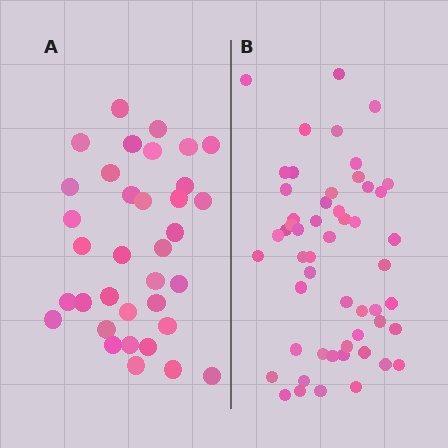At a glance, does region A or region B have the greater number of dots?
Region B (the right region) has more dots.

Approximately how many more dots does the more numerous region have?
Region B has approximately 20 more dots than region A.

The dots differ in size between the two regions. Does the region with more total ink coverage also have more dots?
No. Region A has more total ink coverage because its dots are larger, but region B actually contains more individual dots. Total area can be misleading — the number of items is what matters here.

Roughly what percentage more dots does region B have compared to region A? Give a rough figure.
About 50% more.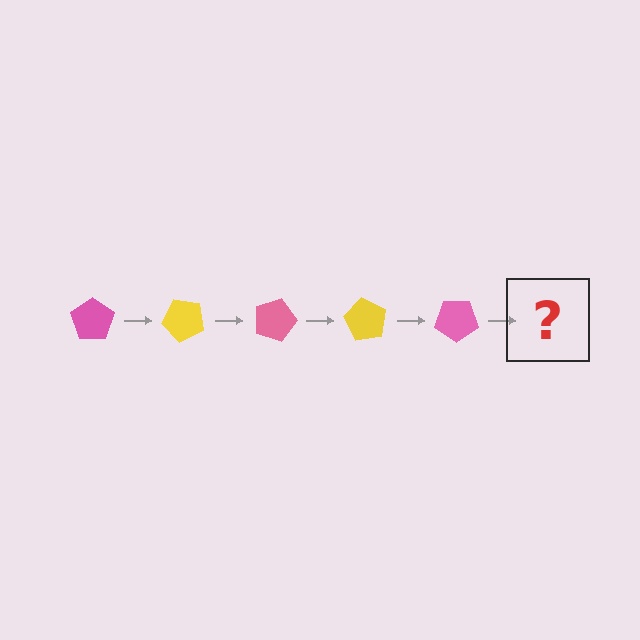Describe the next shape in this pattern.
It should be a yellow pentagon, rotated 225 degrees from the start.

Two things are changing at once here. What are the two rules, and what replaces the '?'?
The two rules are that it rotates 45 degrees each step and the color cycles through pink and yellow. The '?' should be a yellow pentagon, rotated 225 degrees from the start.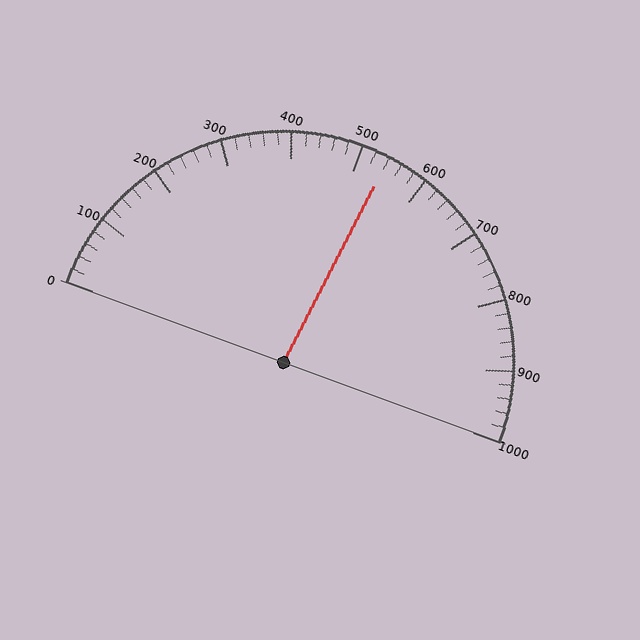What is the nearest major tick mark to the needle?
The nearest major tick mark is 500.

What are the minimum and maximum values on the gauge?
The gauge ranges from 0 to 1000.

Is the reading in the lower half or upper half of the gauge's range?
The reading is in the upper half of the range (0 to 1000).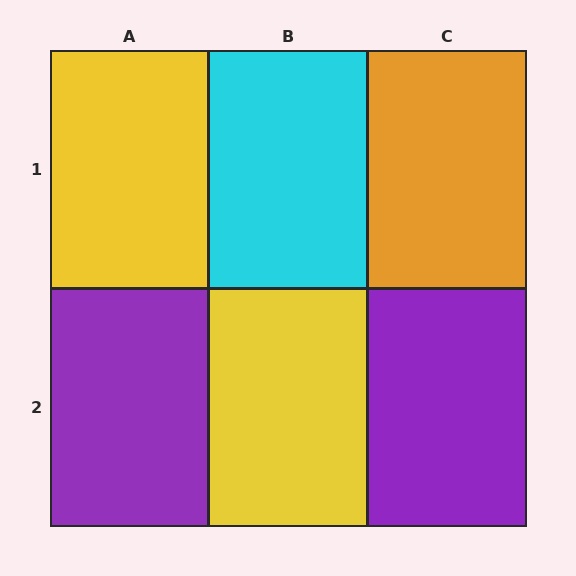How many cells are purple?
2 cells are purple.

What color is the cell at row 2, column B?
Yellow.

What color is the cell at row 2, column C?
Purple.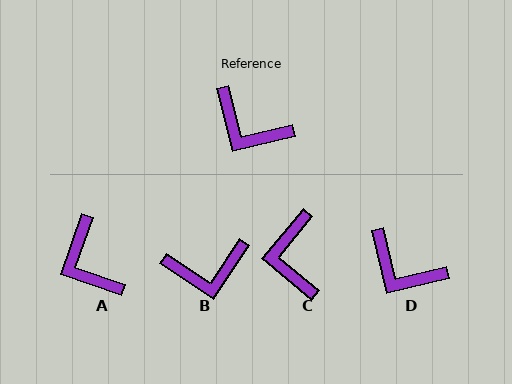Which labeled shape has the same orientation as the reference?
D.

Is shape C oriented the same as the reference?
No, it is off by about 53 degrees.